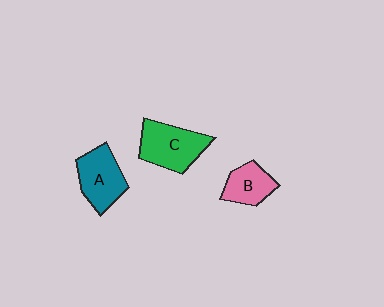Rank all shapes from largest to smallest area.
From largest to smallest: C (green), A (teal), B (pink).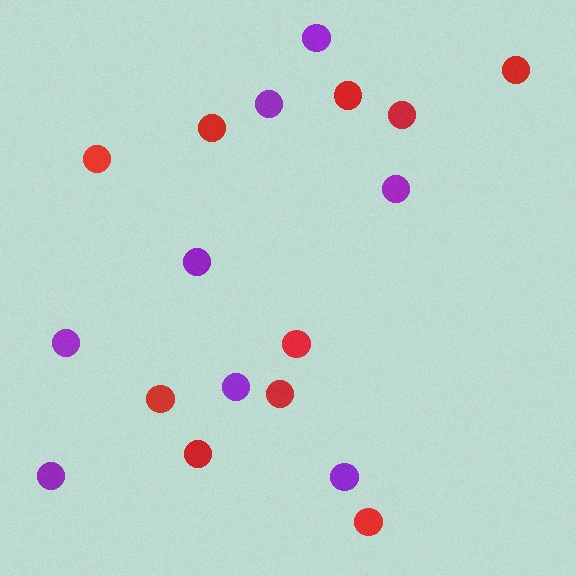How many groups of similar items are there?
There are 2 groups: one group of red circles (10) and one group of purple circles (8).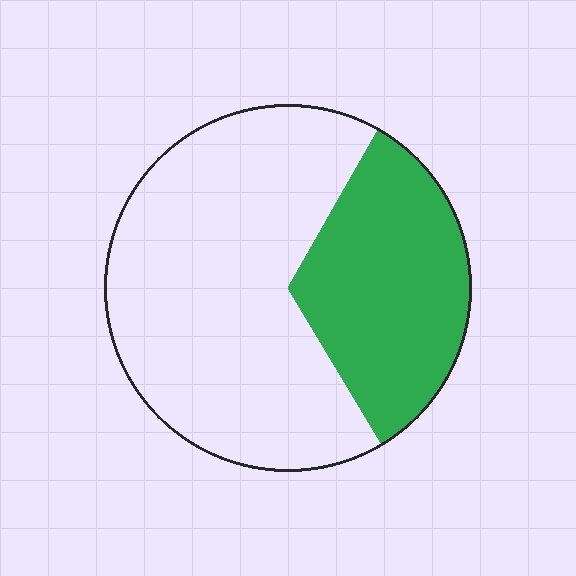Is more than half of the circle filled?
No.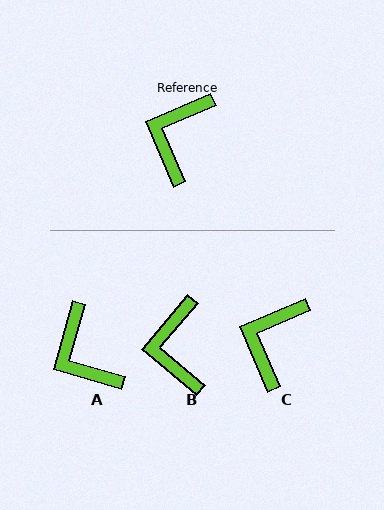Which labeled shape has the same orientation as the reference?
C.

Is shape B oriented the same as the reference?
No, it is off by about 27 degrees.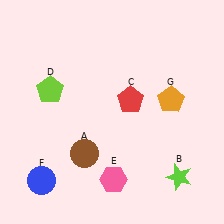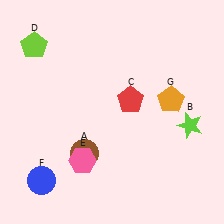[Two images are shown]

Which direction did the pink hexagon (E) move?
The pink hexagon (E) moved left.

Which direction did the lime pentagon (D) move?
The lime pentagon (D) moved up.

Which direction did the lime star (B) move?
The lime star (B) moved up.